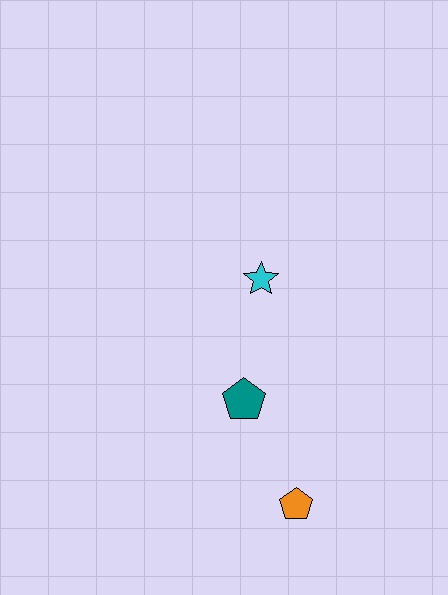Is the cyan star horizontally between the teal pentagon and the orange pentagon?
Yes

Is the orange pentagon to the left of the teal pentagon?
No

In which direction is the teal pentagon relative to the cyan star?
The teal pentagon is below the cyan star.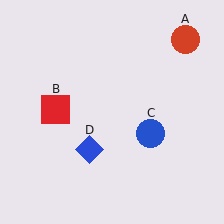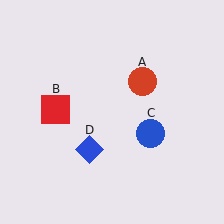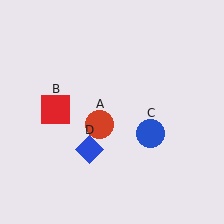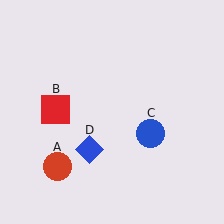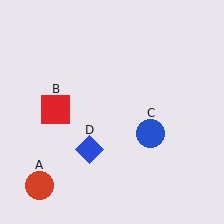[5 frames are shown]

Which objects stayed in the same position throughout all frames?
Red square (object B) and blue circle (object C) and blue diamond (object D) remained stationary.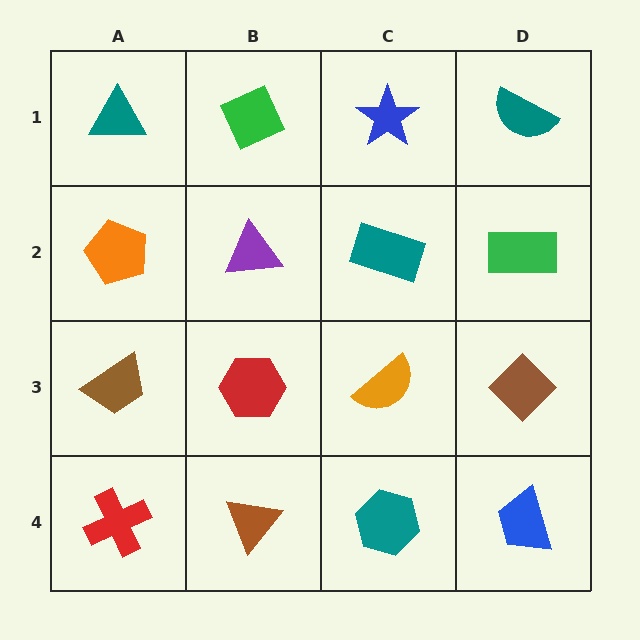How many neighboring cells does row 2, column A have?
3.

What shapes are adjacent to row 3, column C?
A teal rectangle (row 2, column C), a teal hexagon (row 4, column C), a red hexagon (row 3, column B), a brown diamond (row 3, column D).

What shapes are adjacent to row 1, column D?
A green rectangle (row 2, column D), a blue star (row 1, column C).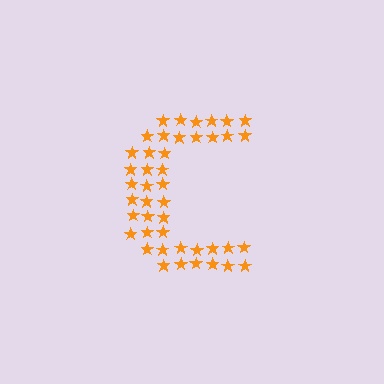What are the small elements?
The small elements are stars.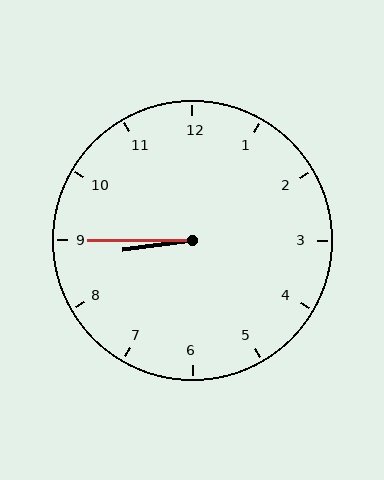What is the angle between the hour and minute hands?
Approximately 8 degrees.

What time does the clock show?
8:45.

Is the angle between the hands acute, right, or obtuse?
It is acute.